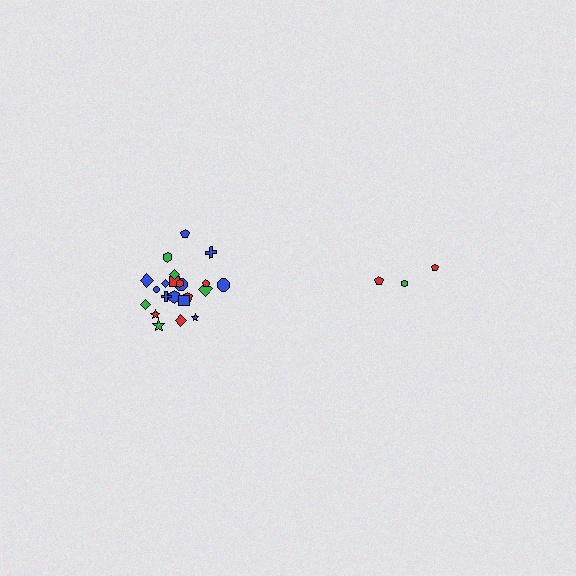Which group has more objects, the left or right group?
The left group.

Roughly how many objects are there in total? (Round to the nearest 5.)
Roughly 25 objects in total.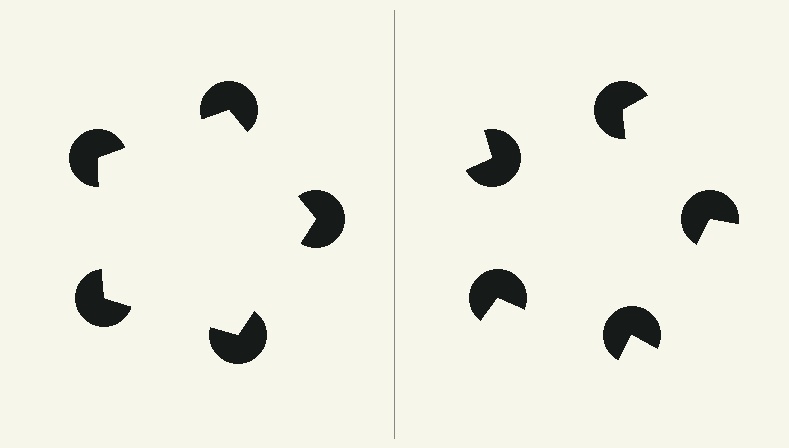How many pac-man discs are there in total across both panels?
10 — 5 on each side.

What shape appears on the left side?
An illusory pentagon.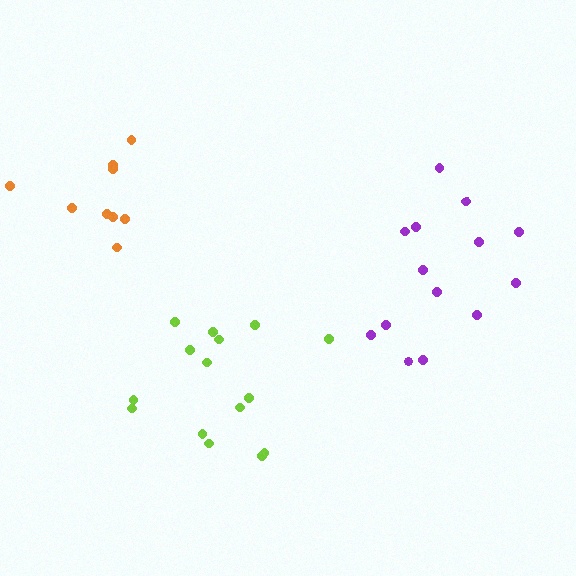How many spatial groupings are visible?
There are 3 spatial groupings.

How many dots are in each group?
Group 1: 14 dots, Group 2: 15 dots, Group 3: 9 dots (38 total).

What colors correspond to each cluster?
The clusters are colored: purple, lime, orange.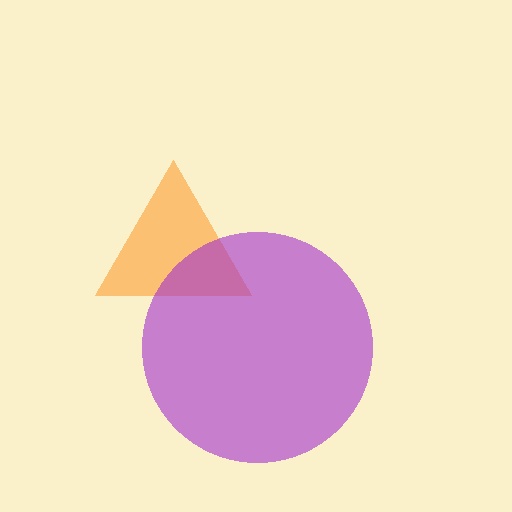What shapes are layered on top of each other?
The layered shapes are: an orange triangle, a purple circle.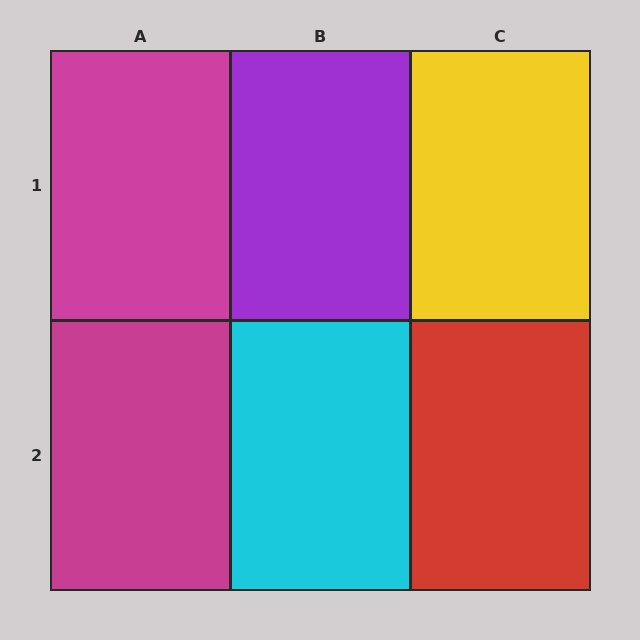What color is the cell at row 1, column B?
Purple.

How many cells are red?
1 cell is red.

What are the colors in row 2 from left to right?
Magenta, cyan, red.